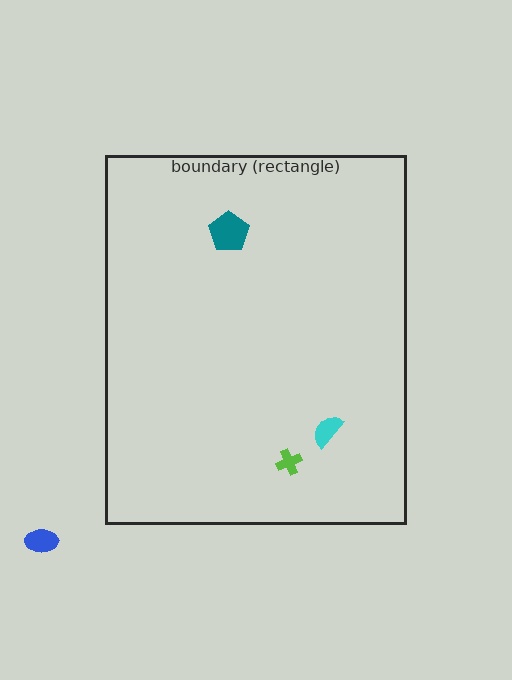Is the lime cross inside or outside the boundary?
Inside.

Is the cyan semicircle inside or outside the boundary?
Inside.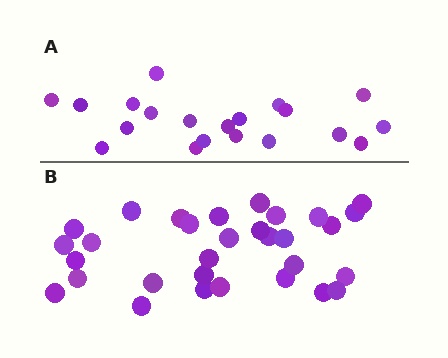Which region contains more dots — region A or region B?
Region B (the bottom region) has more dots.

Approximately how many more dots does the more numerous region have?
Region B has roughly 12 or so more dots than region A.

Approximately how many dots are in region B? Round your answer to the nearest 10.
About 30 dots. (The exact count is 31, which rounds to 30.)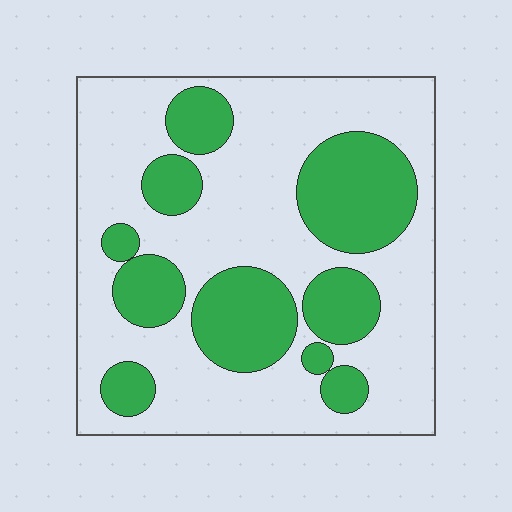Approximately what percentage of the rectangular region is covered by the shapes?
Approximately 35%.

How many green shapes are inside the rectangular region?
10.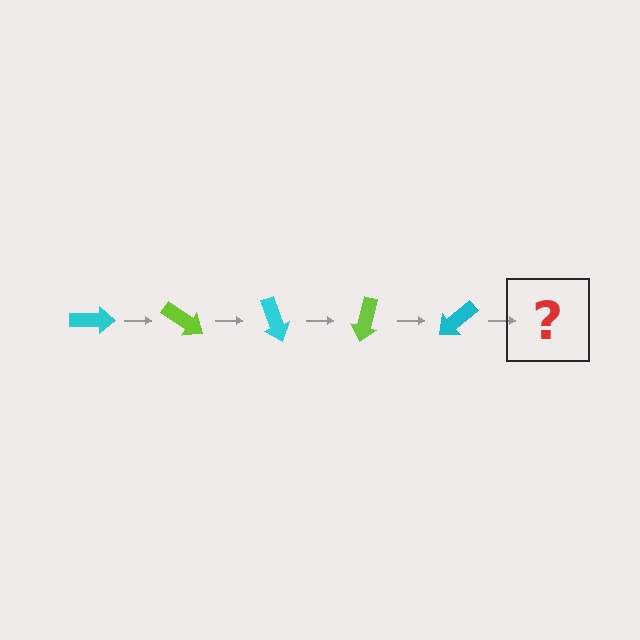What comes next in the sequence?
The next element should be a lime arrow, rotated 175 degrees from the start.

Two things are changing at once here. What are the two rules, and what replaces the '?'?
The two rules are that it rotates 35 degrees each step and the color cycles through cyan and lime. The '?' should be a lime arrow, rotated 175 degrees from the start.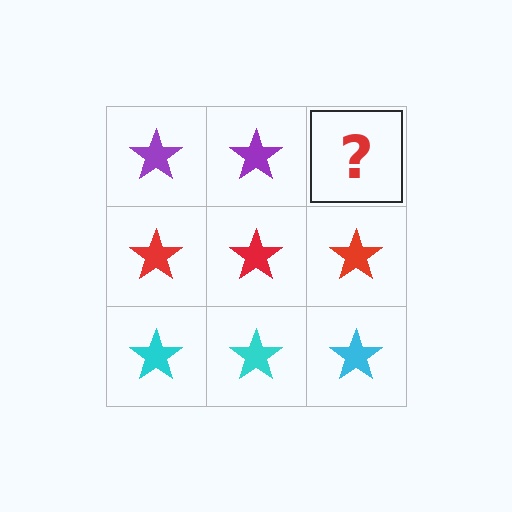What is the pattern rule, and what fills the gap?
The rule is that each row has a consistent color. The gap should be filled with a purple star.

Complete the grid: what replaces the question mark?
The question mark should be replaced with a purple star.